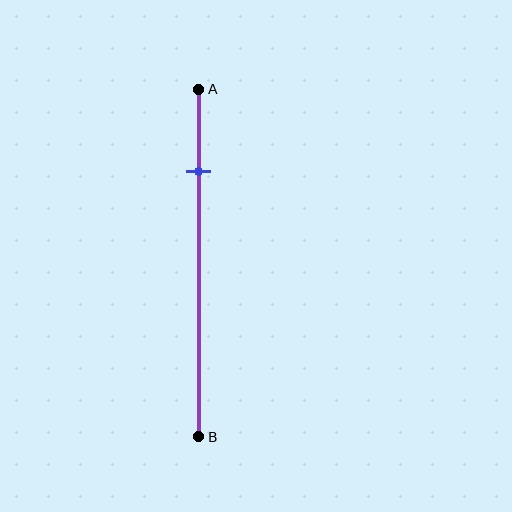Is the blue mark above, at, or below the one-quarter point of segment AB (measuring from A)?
The blue mark is approximately at the one-quarter point of segment AB.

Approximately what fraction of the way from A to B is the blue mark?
The blue mark is approximately 25% of the way from A to B.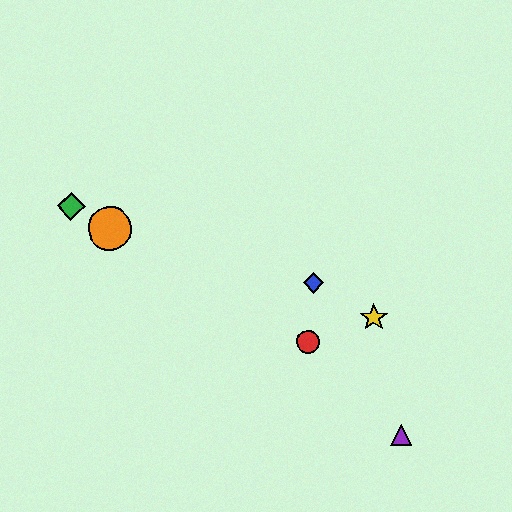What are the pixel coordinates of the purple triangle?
The purple triangle is at (401, 435).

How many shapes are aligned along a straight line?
3 shapes (the red circle, the green diamond, the orange circle) are aligned along a straight line.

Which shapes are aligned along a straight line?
The red circle, the green diamond, the orange circle are aligned along a straight line.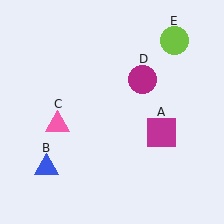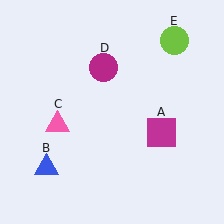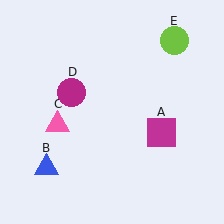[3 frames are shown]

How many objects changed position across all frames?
1 object changed position: magenta circle (object D).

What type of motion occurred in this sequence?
The magenta circle (object D) rotated counterclockwise around the center of the scene.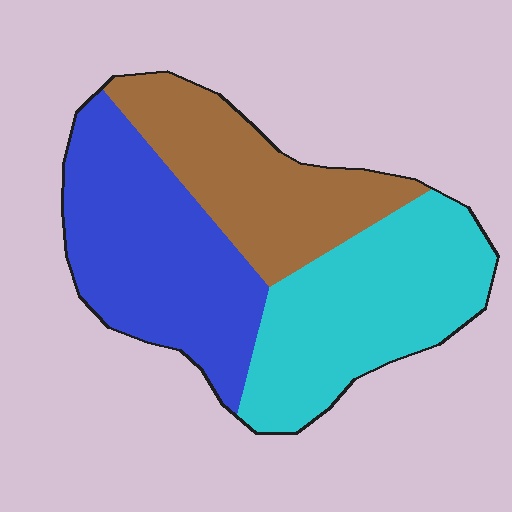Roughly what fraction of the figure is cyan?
Cyan covers 35% of the figure.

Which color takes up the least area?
Brown, at roughly 30%.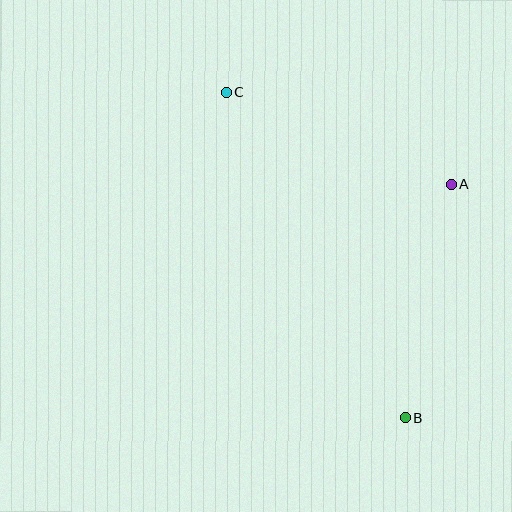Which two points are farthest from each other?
Points B and C are farthest from each other.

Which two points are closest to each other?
Points A and B are closest to each other.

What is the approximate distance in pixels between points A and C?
The distance between A and C is approximately 243 pixels.